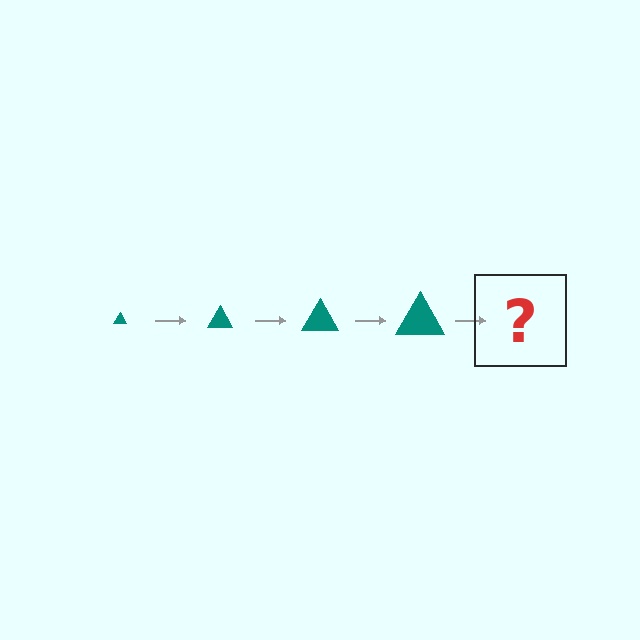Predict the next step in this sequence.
The next step is a teal triangle, larger than the previous one.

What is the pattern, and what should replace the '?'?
The pattern is that the triangle gets progressively larger each step. The '?' should be a teal triangle, larger than the previous one.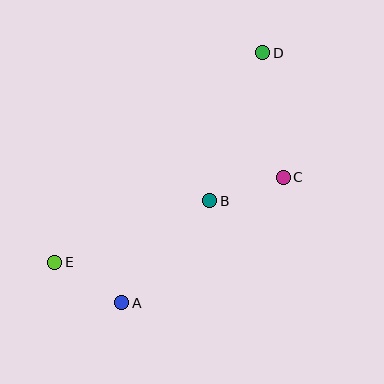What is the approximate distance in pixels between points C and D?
The distance between C and D is approximately 126 pixels.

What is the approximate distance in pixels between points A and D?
The distance between A and D is approximately 287 pixels.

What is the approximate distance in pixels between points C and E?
The distance between C and E is approximately 244 pixels.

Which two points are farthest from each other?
Points D and E are farthest from each other.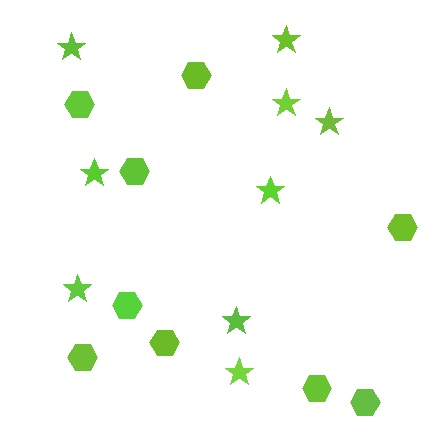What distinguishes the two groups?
There are 2 groups: one group of stars (9) and one group of hexagons (9).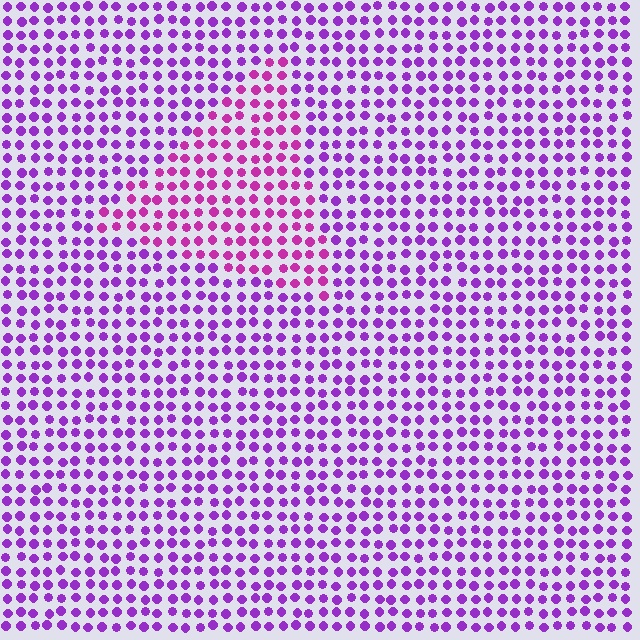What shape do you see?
I see a triangle.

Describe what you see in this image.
The image is filled with small purple elements in a uniform arrangement. A triangle-shaped region is visible where the elements are tinted to a slightly different hue, forming a subtle color boundary.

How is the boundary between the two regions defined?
The boundary is defined purely by a slight shift in hue (about 31 degrees). Spacing, size, and orientation are identical on both sides.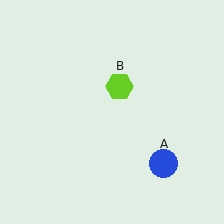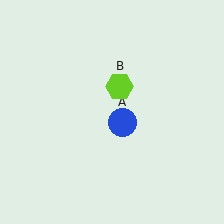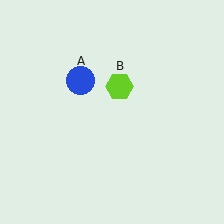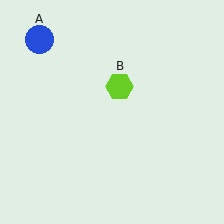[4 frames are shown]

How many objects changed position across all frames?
1 object changed position: blue circle (object A).